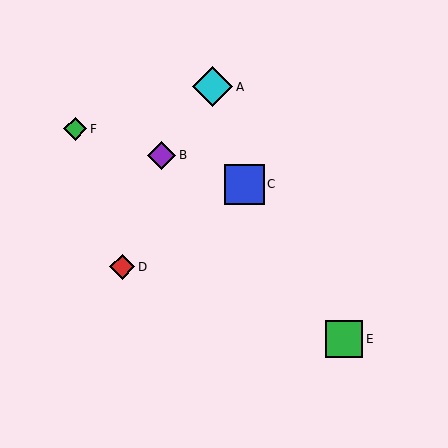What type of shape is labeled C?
Shape C is a blue square.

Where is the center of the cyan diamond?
The center of the cyan diamond is at (213, 87).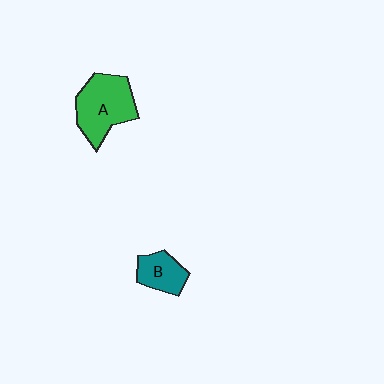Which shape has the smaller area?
Shape B (teal).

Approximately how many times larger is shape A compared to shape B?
Approximately 1.9 times.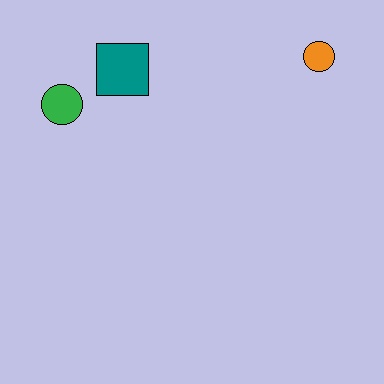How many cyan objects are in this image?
There are no cyan objects.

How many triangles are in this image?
There are no triangles.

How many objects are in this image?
There are 3 objects.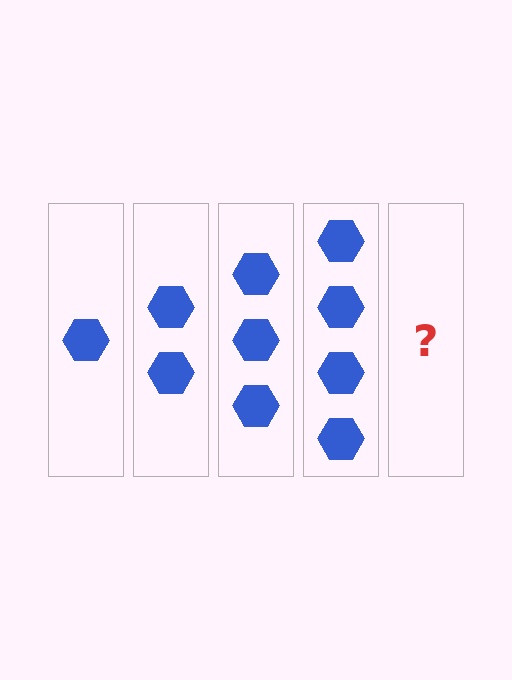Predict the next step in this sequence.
The next step is 5 hexagons.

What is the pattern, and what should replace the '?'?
The pattern is that each step adds one more hexagon. The '?' should be 5 hexagons.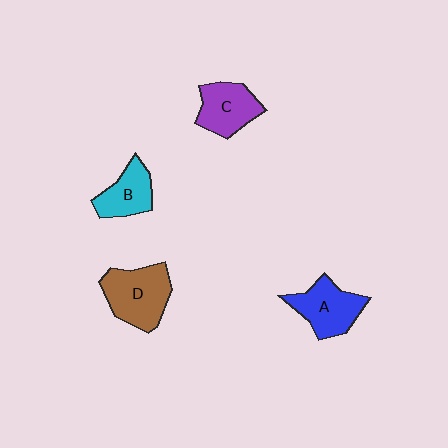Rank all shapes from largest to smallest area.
From largest to smallest: D (brown), A (blue), C (purple), B (cyan).